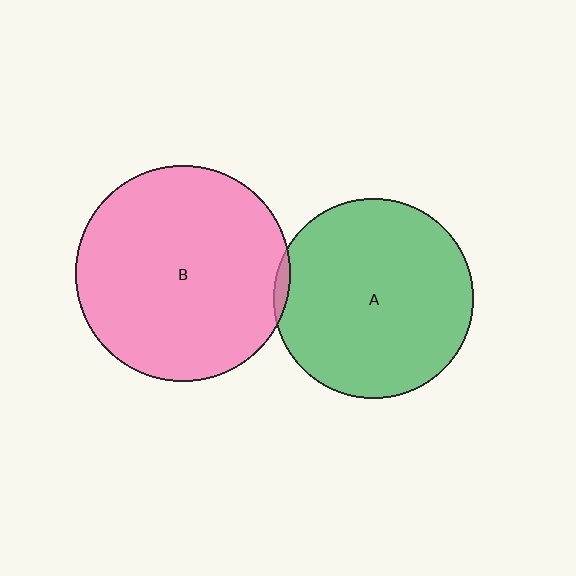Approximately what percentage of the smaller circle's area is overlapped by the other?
Approximately 5%.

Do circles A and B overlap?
Yes.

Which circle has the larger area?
Circle B (pink).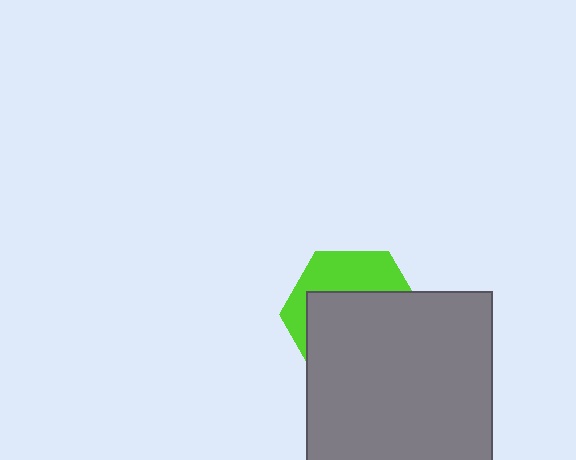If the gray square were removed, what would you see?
You would see the complete lime hexagon.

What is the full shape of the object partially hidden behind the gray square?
The partially hidden object is a lime hexagon.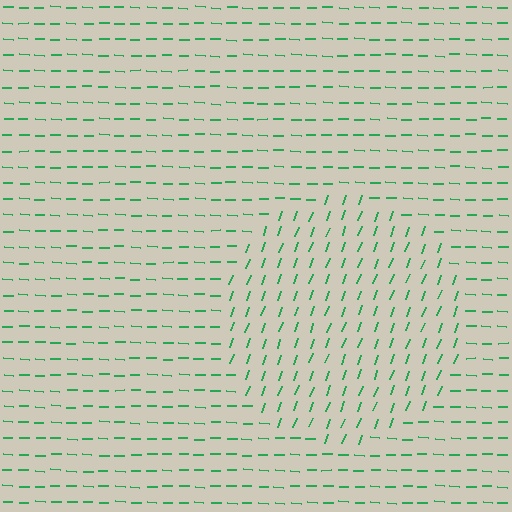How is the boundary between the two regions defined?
The boundary is defined purely by a change in line orientation (approximately 72 degrees difference). All lines are the same color and thickness.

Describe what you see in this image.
The image is filled with small green line segments. A circle region in the image has lines oriented differently from the surrounding lines, creating a visible texture boundary.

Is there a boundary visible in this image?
Yes, there is a texture boundary formed by a change in line orientation.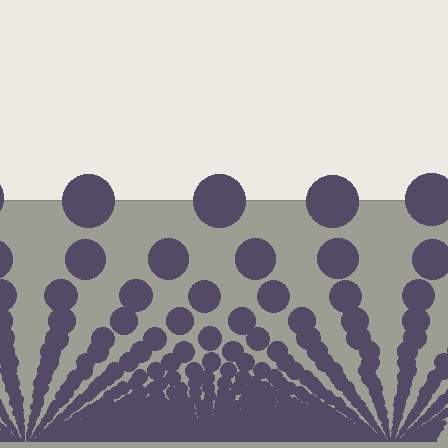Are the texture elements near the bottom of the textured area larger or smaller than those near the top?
Smaller. The gradient is inverted — elements near the bottom are smaller and denser.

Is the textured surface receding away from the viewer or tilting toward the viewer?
The surface appears to tilt toward the viewer. Texture elements get larger and sparser toward the top.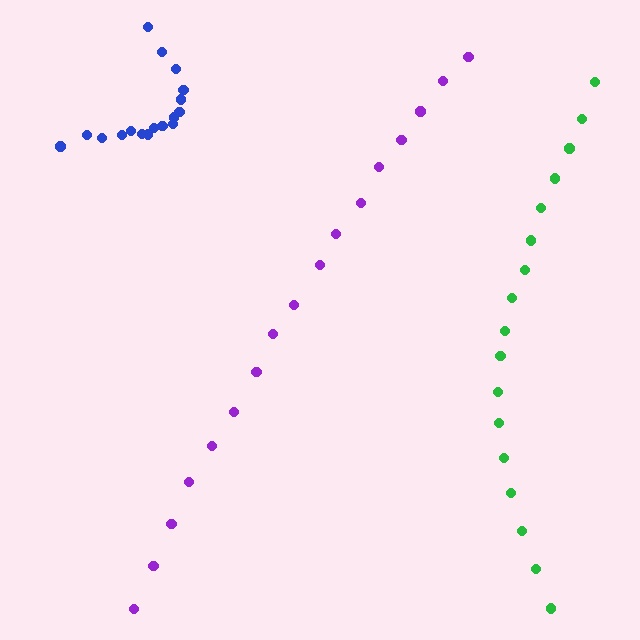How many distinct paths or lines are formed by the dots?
There are 3 distinct paths.